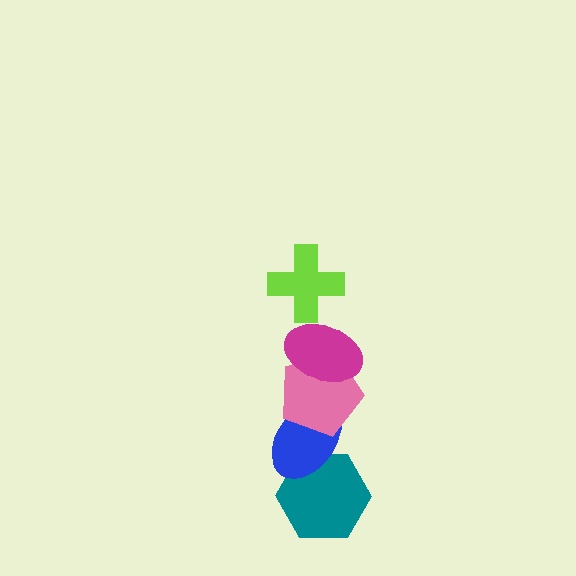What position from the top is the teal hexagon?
The teal hexagon is 5th from the top.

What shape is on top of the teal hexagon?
The blue ellipse is on top of the teal hexagon.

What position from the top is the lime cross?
The lime cross is 1st from the top.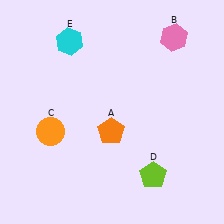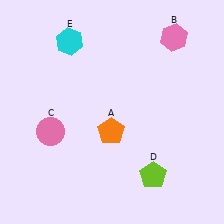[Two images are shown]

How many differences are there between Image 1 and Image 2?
There is 1 difference between the two images.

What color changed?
The circle (C) changed from orange in Image 1 to pink in Image 2.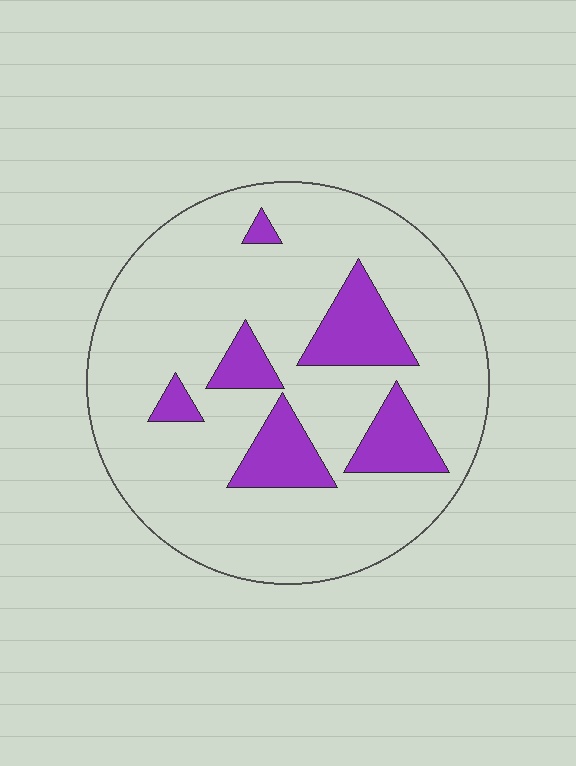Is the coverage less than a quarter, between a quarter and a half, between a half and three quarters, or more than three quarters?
Less than a quarter.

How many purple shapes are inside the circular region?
6.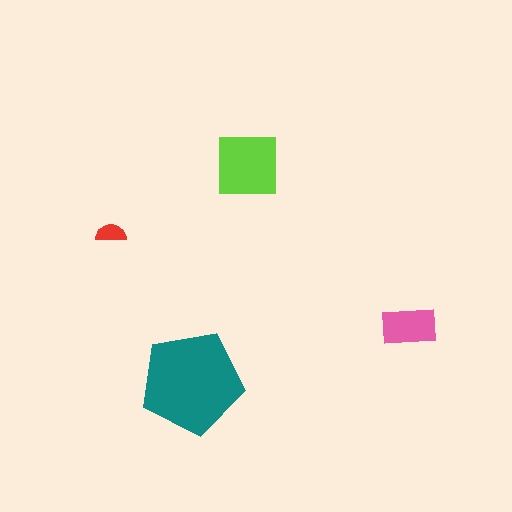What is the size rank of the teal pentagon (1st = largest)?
1st.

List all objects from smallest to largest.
The red semicircle, the pink rectangle, the lime square, the teal pentagon.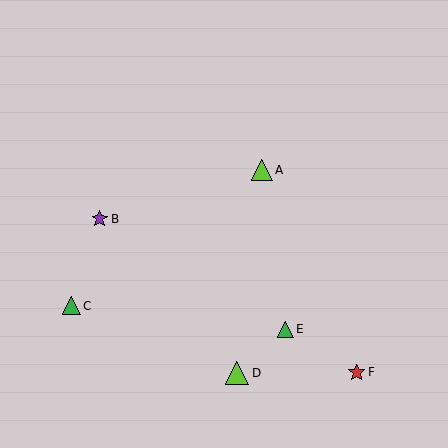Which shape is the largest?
The lime triangle (labeled D) is the largest.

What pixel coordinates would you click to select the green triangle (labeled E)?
Click at (285, 329) to select the green triangle E.